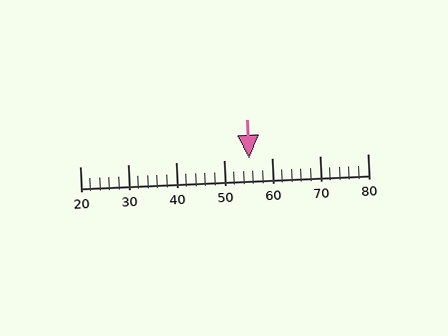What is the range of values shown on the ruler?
The ruler shows values from 20 to 80.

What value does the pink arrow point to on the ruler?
The pink arrow points to approximately 55.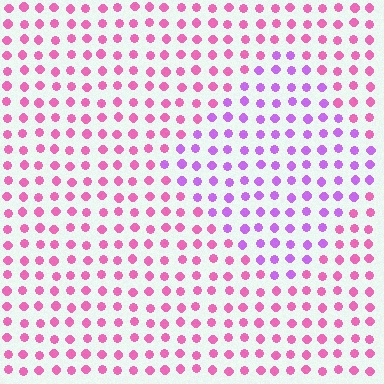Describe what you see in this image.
The image is filled with small pink elements in a uniform arrangement. A diamond-shaped region is visible where the elements are tinted to a slightly different hue, forming a subtle color boundary.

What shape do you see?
I see a diamond.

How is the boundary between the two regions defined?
The boundary is defined purely by a slight shift in hue (about 40 degrees). Spacing, size, and orientation are identical on both sides.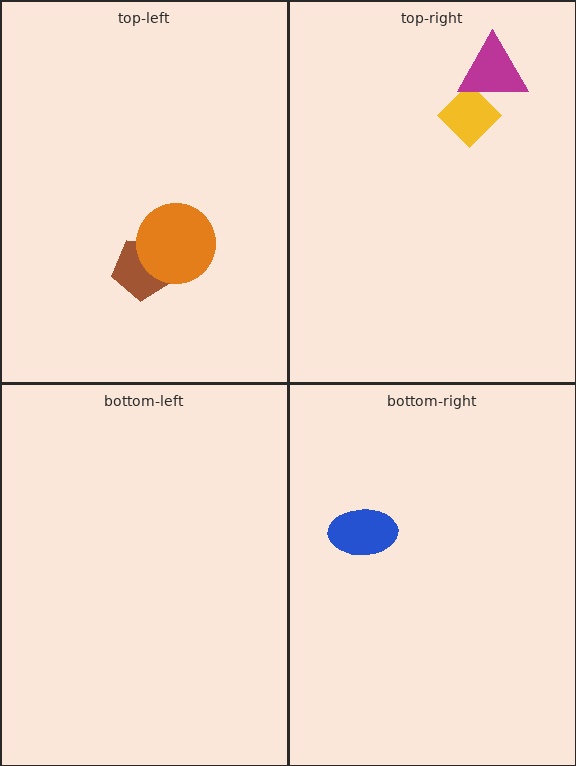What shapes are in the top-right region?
The yellow diamond, the magenta triangle.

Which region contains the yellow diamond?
The top-right region.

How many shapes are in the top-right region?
2.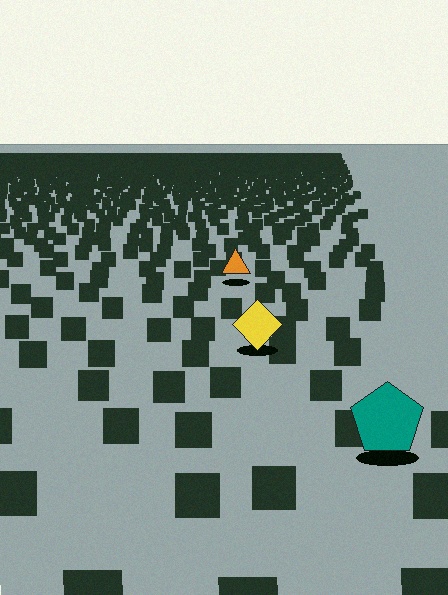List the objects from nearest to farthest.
From nearest to farthest: the teal pentagon, the yellow diamond, the orange triangle.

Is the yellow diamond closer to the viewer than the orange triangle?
Yes. The yellow diamond is closer — you can tell from the texture gradient: the ground texture is coarser near it.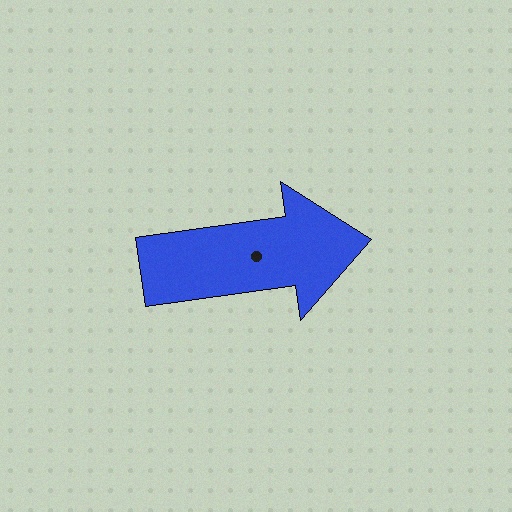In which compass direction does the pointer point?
East.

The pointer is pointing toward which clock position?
Roughly 3 o'clock.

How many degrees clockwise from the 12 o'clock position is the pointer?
Approximately 82 degrees.